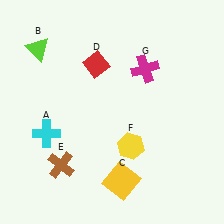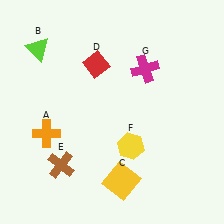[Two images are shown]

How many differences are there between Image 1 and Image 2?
There is 1 difference between the two images.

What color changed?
The cross (A) changed from cyan in Image 1 to orange in Image 2.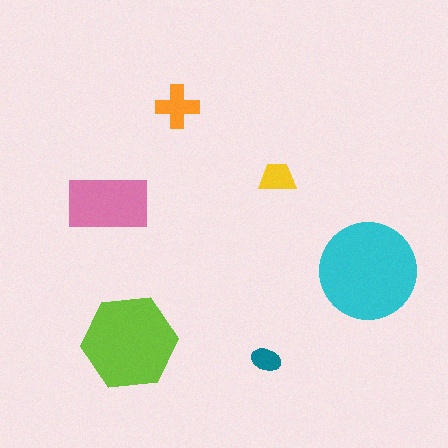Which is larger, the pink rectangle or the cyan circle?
The cyan circle.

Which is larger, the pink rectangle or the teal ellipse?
The pink rectangle.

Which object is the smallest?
The teal ellipse.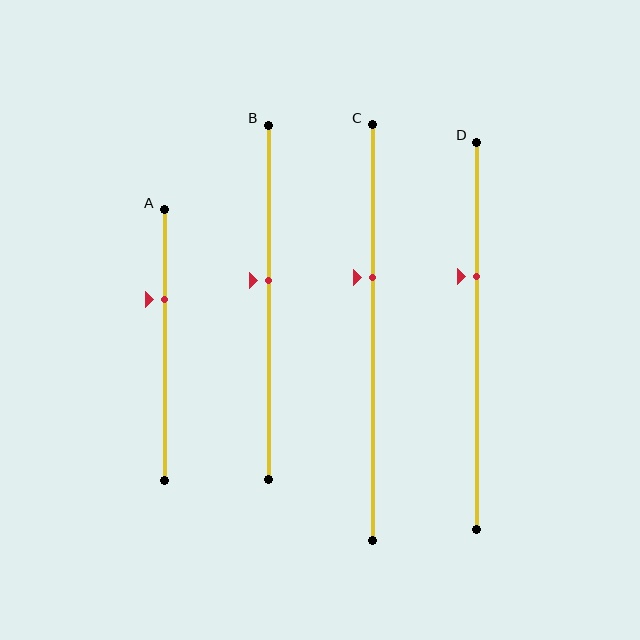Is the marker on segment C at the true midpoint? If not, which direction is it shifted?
No, the marker on segment C is shifted upward by about 13% of the segment length.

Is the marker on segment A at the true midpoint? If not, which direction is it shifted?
No, the marker on segment A is shifted upward by about 17% of the segment length.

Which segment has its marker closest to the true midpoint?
Segment B has its marker closest to the true midpoint.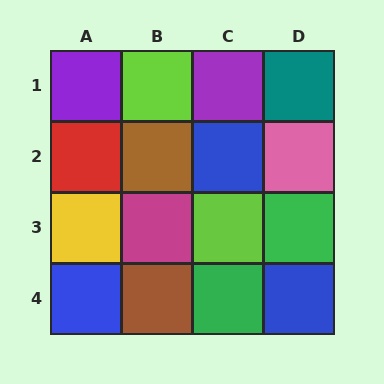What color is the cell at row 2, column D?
Pink.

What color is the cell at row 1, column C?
Purple.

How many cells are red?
1 cell is red.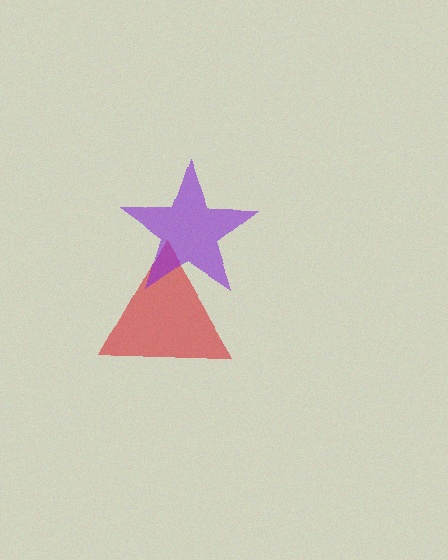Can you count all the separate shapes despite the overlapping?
Yes, there are 2 separate shapes.